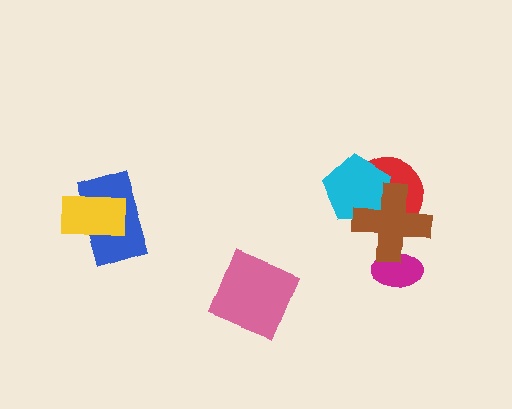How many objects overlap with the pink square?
0 objects overlap with the pink square.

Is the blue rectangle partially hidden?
Yes, it is partially covered by another shape.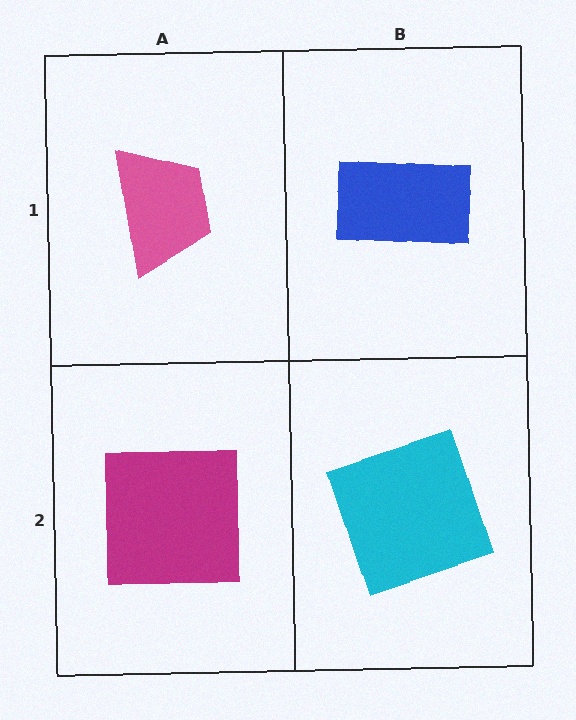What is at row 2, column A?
A magenta square.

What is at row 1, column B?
A blue rectangle.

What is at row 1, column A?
A pink trapezoid.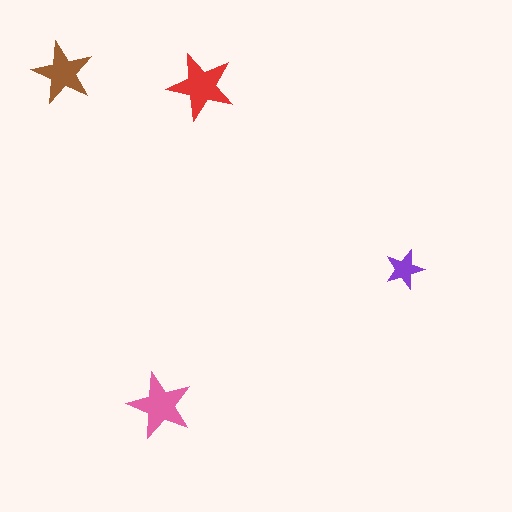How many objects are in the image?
There are 4 objects in the image.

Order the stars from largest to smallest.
the red one, the pink one, the brown one, the purple one.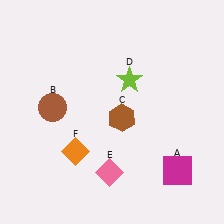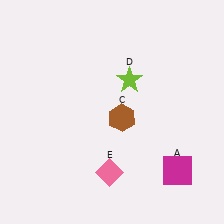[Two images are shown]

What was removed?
The brown circle (B), the orange diamond (F) were removed in Image 2.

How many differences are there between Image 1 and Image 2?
There are 2 differences between the two images.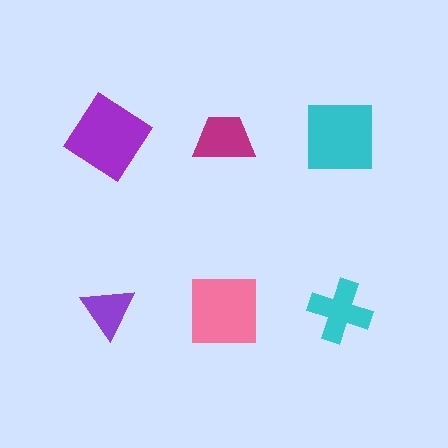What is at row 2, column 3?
A cyan cross.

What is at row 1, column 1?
A purple diamond.